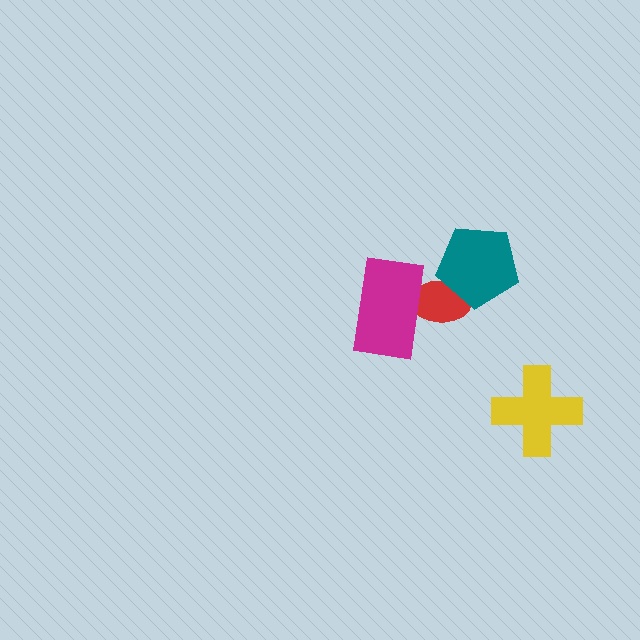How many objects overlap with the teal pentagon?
1 object overlaps with the teal pentagon.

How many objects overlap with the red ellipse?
2 objects overlap with the red ellipse.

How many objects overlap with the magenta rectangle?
1 object overlaps with the magenta rectangle.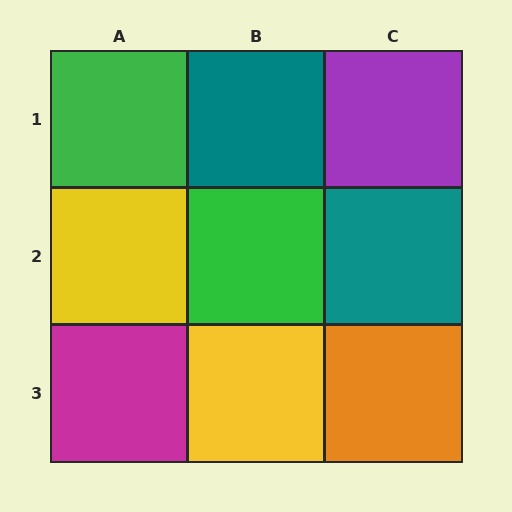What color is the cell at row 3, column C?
Orange.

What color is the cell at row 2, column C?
Teal.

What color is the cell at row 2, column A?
Yellow.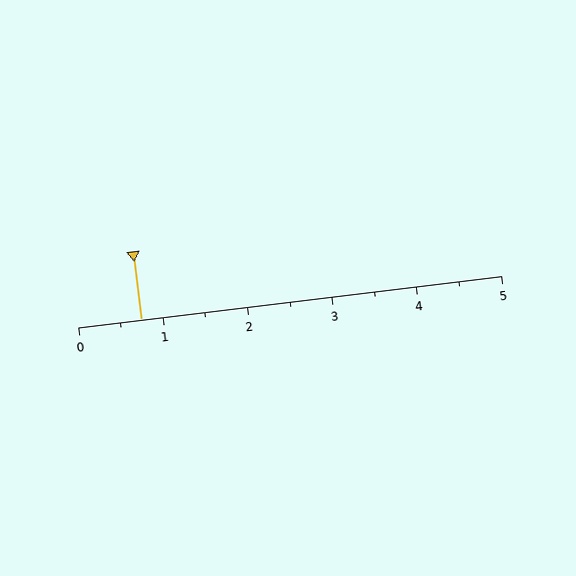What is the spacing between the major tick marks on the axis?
The major ticks are spaced 1 apart.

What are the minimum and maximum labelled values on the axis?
The axis runs from 0 to 5.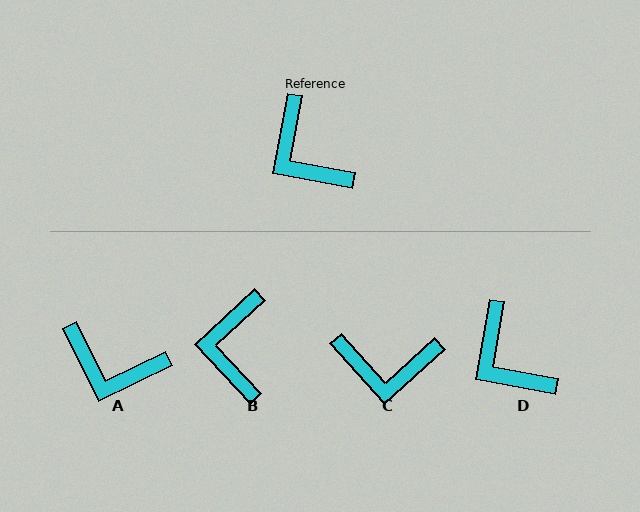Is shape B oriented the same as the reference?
No, it is off by about 37 degrees.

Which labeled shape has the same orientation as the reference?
D.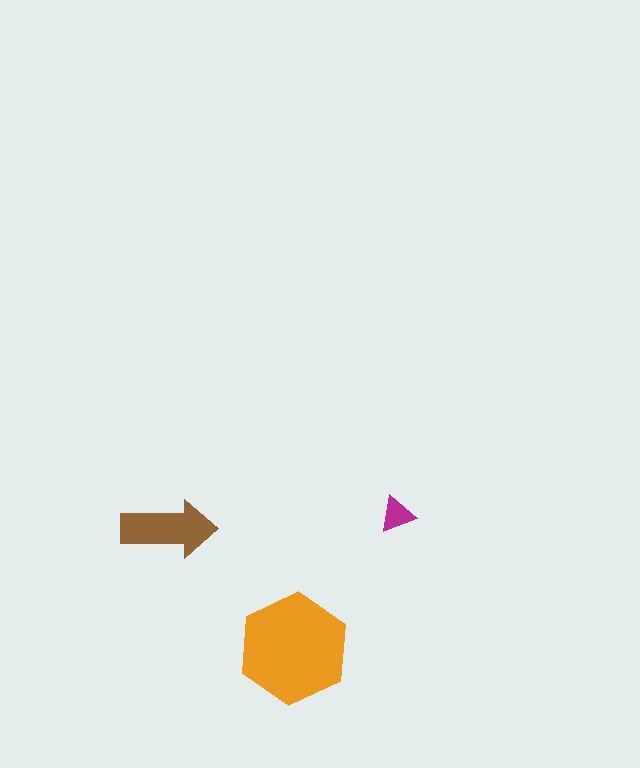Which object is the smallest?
The magenta triangle.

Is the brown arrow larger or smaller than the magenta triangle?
Larger.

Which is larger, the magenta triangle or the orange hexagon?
The orange hexagon.